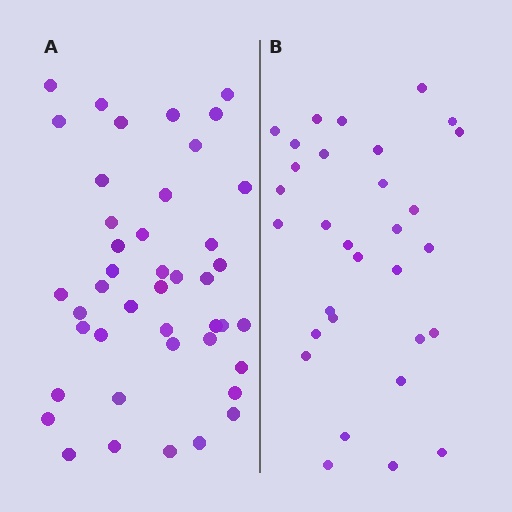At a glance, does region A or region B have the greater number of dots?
Region A (the left region) has more dots.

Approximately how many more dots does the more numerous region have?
Region A has roughly 12 or so more dots than region B.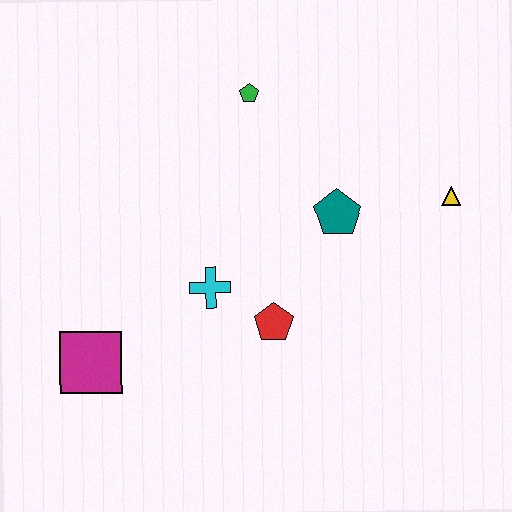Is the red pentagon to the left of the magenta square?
No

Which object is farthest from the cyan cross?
The yellow triangle is farthest from the cyan cross.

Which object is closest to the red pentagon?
The cyan cross is closest to the red pentagon.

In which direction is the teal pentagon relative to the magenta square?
The teal pentagon is to the right of the magenta square.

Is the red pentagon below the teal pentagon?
Yes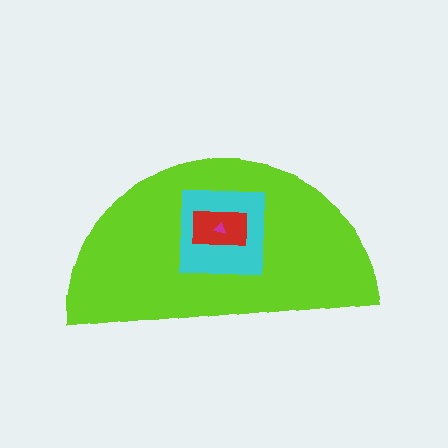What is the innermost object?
The magenta triangle.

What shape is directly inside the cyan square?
The red rectangle.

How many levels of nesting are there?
4.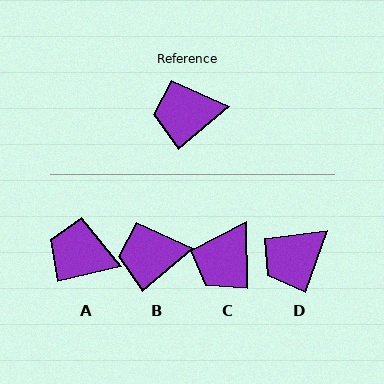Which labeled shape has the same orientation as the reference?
B.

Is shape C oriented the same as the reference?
No, it is off by about 51 degrees.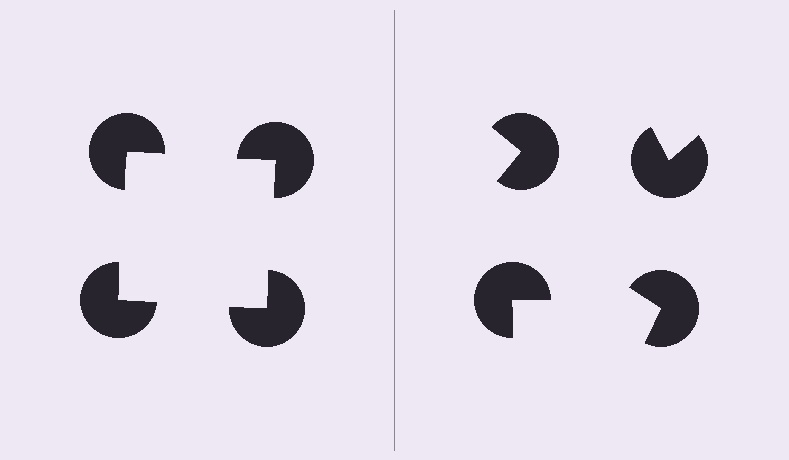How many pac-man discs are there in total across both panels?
8 — 4 on each side.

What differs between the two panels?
The pac-man discs are positioned identically on both sides; only the wedge orientations differ. On the left they align to a square; on the right they are misaligned.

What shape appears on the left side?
An illusory square.